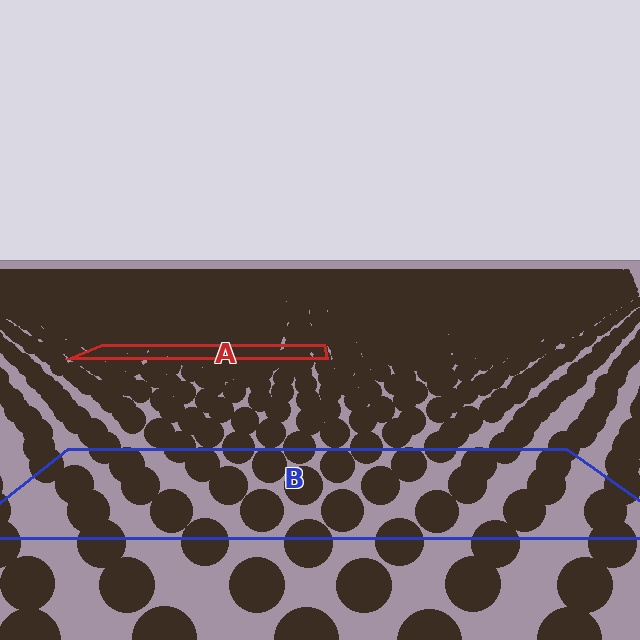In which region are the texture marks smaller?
The texture marks are smaller in region A, because it is farther away.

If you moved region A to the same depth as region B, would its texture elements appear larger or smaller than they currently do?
They would appear larger. At a closer depth, the same texture elements are projected at a bigger on-screen size.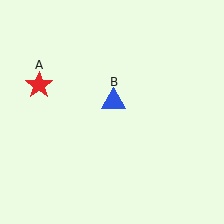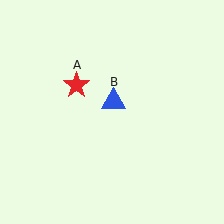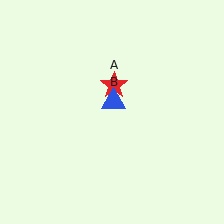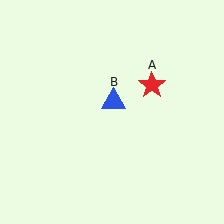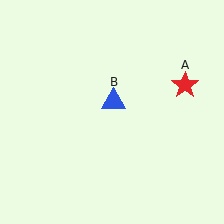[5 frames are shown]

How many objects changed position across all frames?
1 object changed position: red star (object A).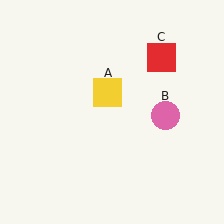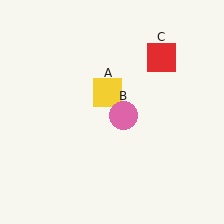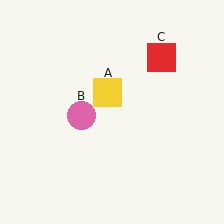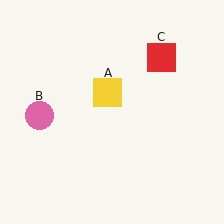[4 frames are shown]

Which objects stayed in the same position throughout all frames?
Yellow square (object A) and red square (object C) remained stationary.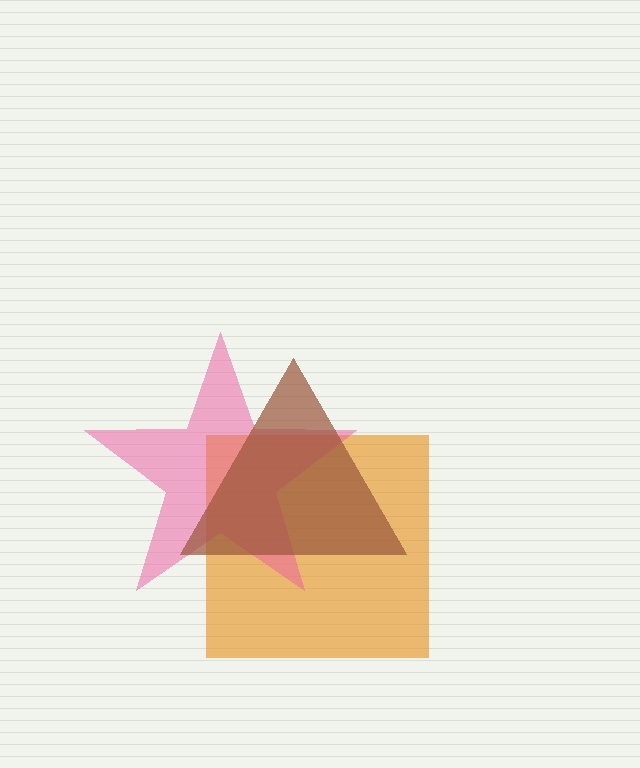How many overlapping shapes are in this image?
There are 3 overlapping shapes in the image.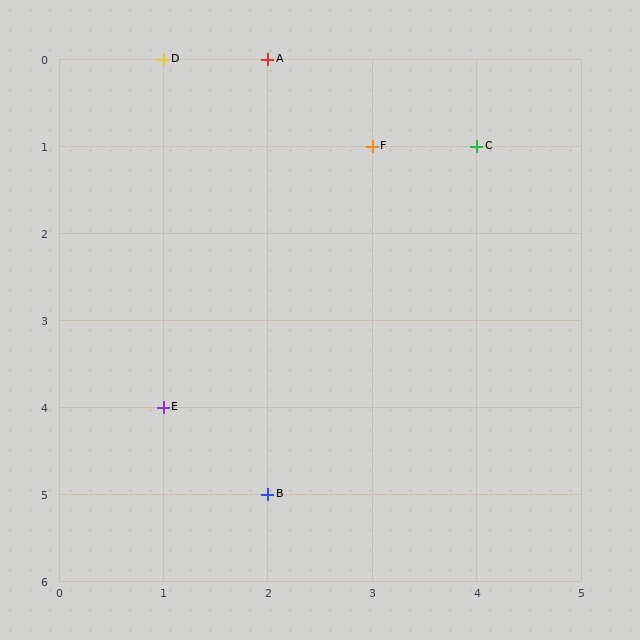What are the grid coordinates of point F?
Point F is at grid coordinates (3, 1).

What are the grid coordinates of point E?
Point E is at grid coordinates (1, 4).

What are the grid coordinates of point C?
Point C is at grid coordinates (4, 1).